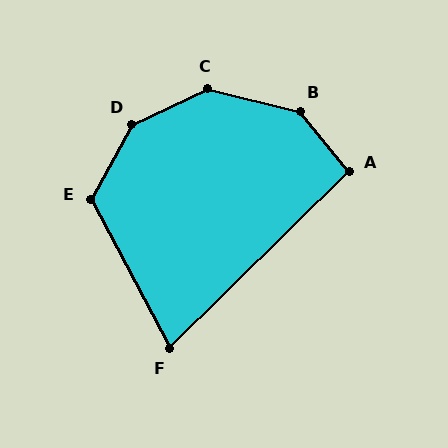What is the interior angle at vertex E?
Approximately 123 degrees (obtuse).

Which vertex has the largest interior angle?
D, at approximately 144 degrees.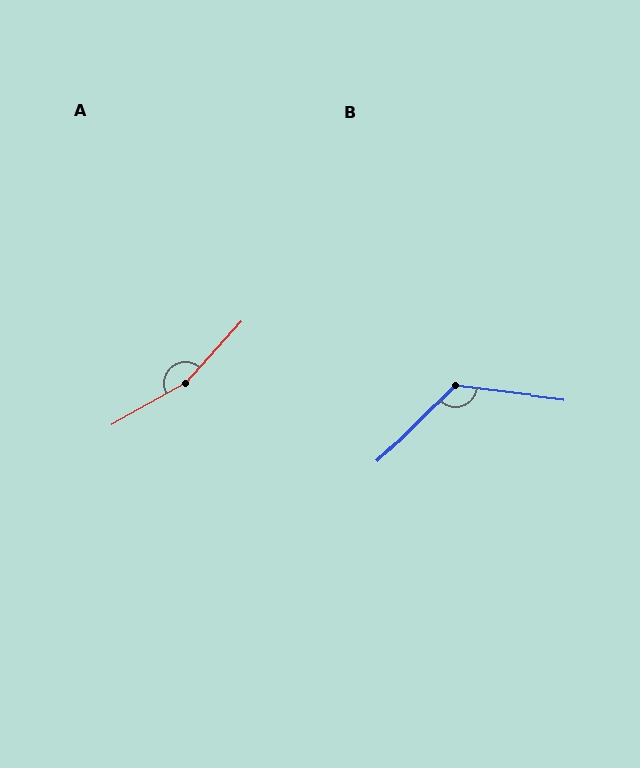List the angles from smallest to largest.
B (128°), A (162°).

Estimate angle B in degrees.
Approximately 128 degrees.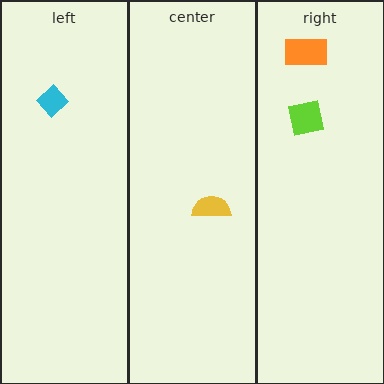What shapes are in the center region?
The yellow semicircle.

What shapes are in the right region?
The orange rectangle, the lime square.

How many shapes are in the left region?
1.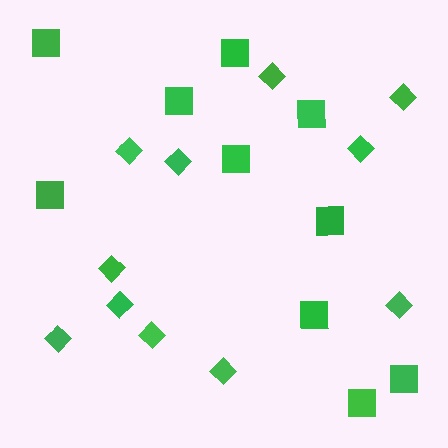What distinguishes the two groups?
There are 2 groups: one group of squares (10) and one group of diamonds (11).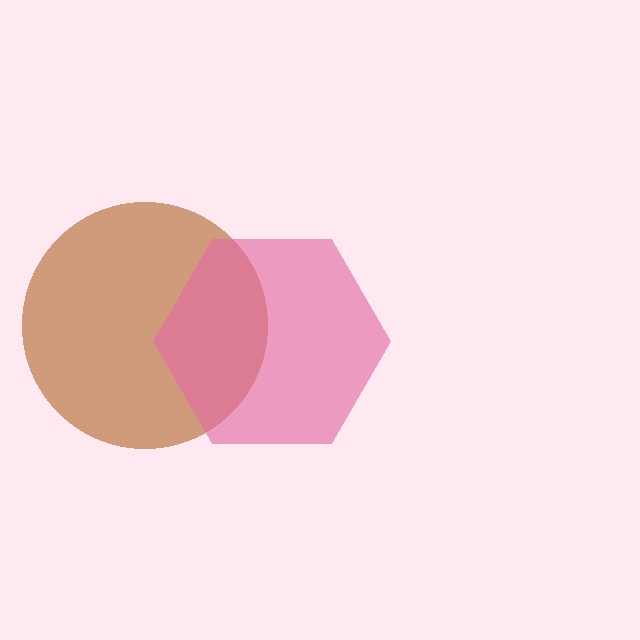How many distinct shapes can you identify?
There are 2 distinct shapes: a brown circle, a pink hexagon.